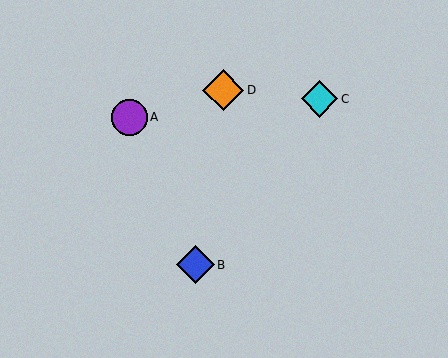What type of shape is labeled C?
Shape C is a cyan diamond.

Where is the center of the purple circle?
The center of the purple circle is at (129, 117).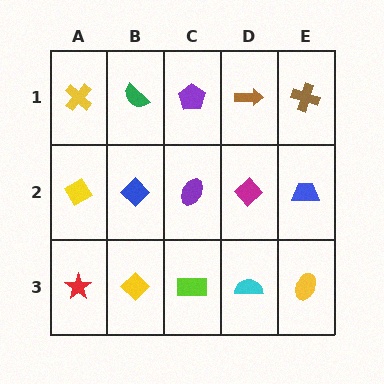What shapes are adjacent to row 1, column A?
A yellow diamond (row 2, column A), a green semicircle (row 1, column B).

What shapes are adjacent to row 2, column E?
A brown cross (row 1, column E), a yellow ellipse (row 3, column E), a magenta diamond (row 2, column D).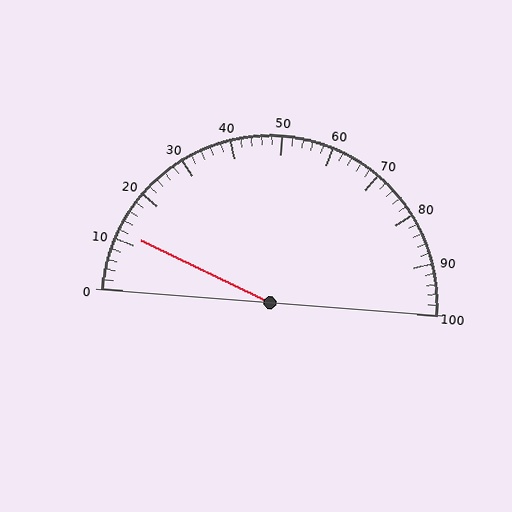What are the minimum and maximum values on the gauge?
The gauge ranges from 0 to 100.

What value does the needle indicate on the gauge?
The needle indicates approximately 12.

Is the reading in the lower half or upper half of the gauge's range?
The reading is in the lower half of the range (0 to 100).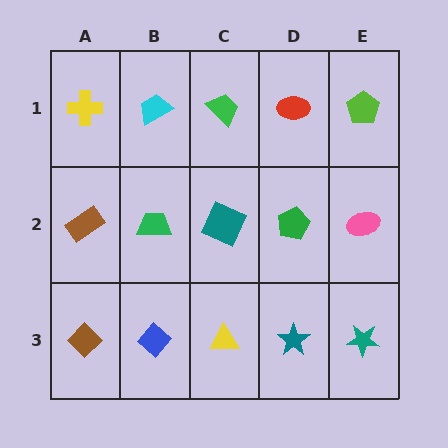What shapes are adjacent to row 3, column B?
A green trapezoid (row 2, column B), a brown diamond (row 3, column A), a yellow triangle (row 3, column C).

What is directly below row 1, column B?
A green trapezoid.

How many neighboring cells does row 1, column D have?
3.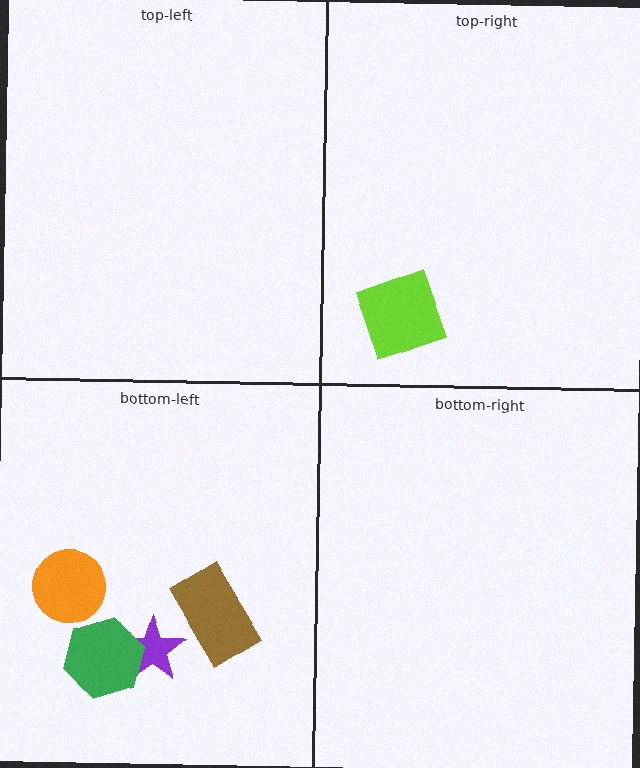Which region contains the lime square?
The top-right region.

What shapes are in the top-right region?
The lime square.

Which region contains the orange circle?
The bottom-left region.